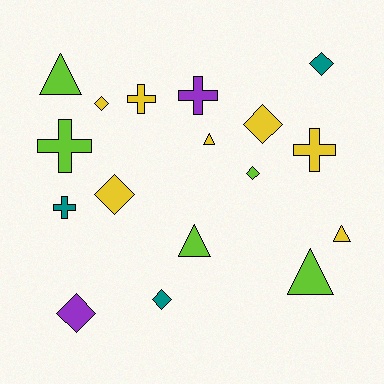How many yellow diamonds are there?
There are 3 yellow diamonds.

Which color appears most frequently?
Yellow, with 7 objects.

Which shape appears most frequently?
Diamond, with 7 objects.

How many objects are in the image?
There are 17 objects.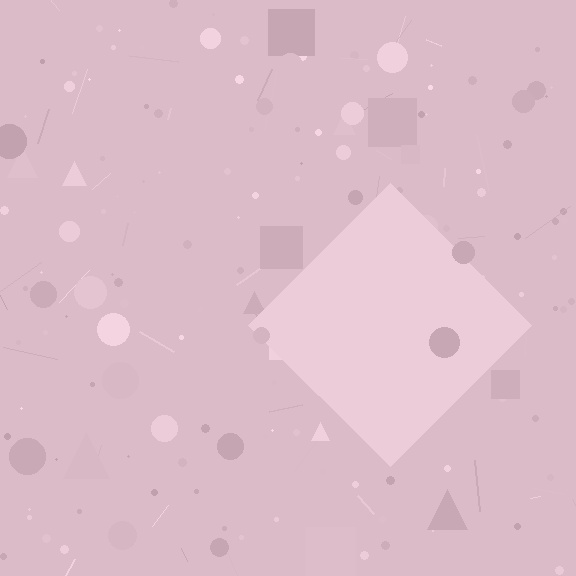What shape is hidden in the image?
A diamond is hidden in the image.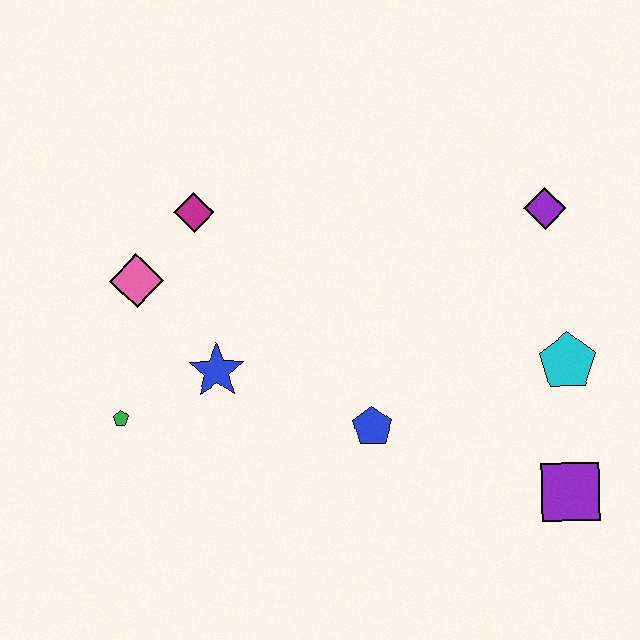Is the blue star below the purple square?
No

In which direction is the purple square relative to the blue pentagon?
The purple square is to the right of the blue pentagon.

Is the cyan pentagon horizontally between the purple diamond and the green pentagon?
No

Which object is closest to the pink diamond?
The magenta diamond is closest to the pink diamond.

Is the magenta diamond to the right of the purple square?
No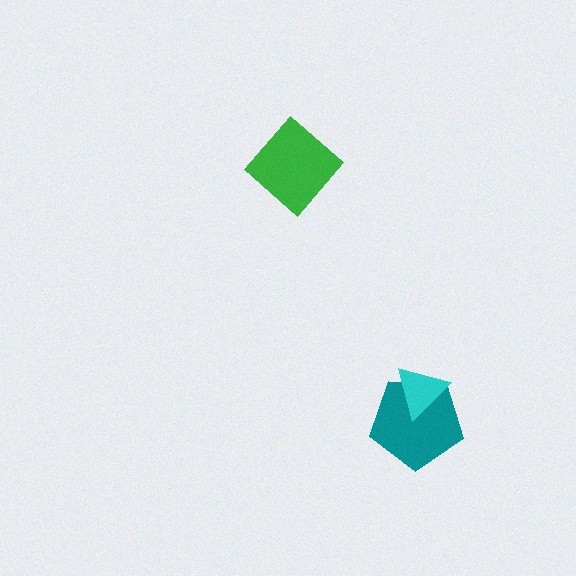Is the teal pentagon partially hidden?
Yes, it is partially covered by another shape.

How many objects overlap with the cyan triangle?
1 object overlaps with the cyan triangle.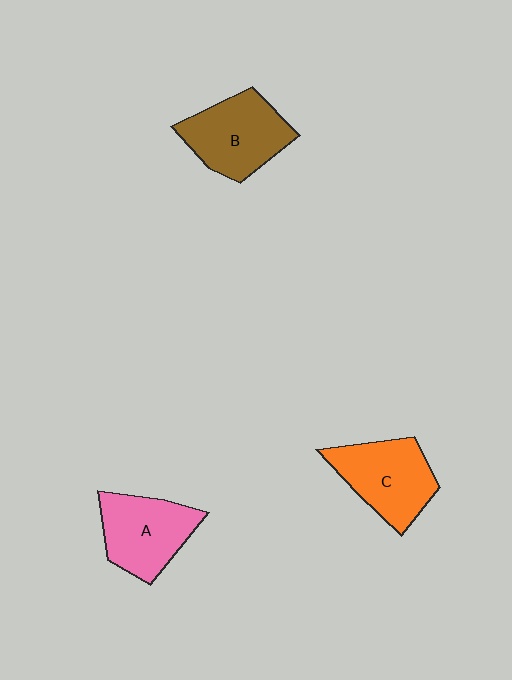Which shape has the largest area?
Shape B (brown).